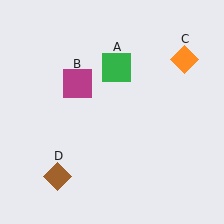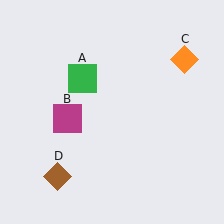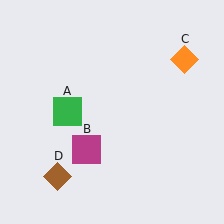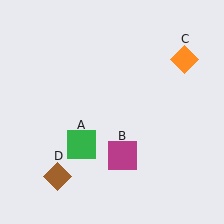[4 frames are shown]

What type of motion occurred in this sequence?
The green square (object A), magenta square (object B) rotated counterclockwise around the center of the scene.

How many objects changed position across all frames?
2 objects changed position: green square (object A), magenta square (object B).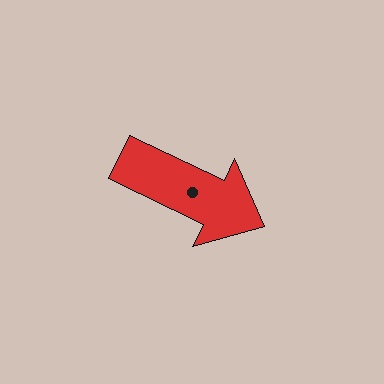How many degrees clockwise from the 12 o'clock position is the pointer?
Approximately 116 degrees.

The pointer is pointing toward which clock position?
Roughly 4 o'clock.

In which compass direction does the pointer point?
Southeast.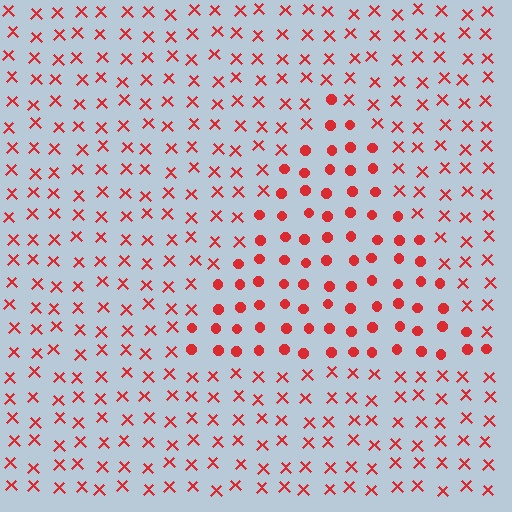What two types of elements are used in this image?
The image uses circles inside the triangle region and X marks outside it.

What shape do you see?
I see a triangle.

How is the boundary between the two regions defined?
The boundary is defined by a change in element shape: circles inside vs. X marks outside. All elements share the same color and spacing.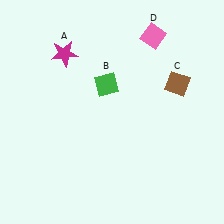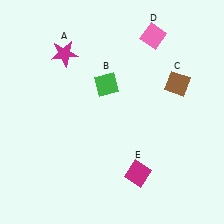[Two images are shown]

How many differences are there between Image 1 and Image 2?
There is 1 difference between the two images.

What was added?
A magenta diamond (E) was added in Image 2.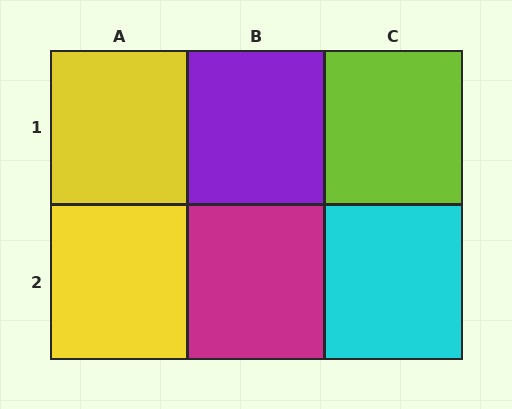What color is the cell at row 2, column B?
Magenta.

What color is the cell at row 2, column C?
Cyan.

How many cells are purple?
1 cell is purple.